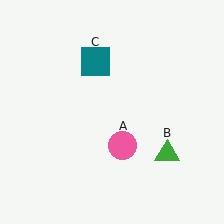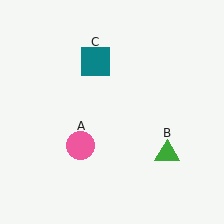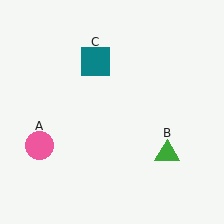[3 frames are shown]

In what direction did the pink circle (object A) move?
The pink circle (object A) moved left.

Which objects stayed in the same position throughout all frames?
Green triangle (object B) and teal square (object C) remained stationary.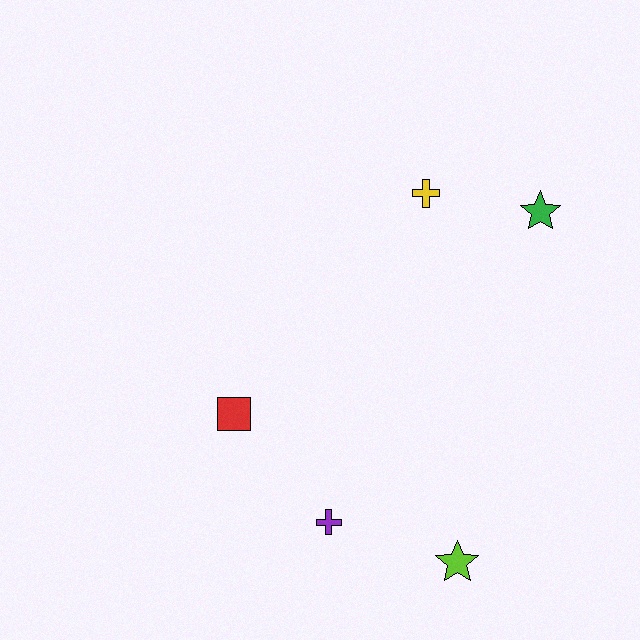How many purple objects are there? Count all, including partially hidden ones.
There is 1 purple object.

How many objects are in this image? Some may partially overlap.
There are 5 objects.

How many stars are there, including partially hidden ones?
There are 2 stars.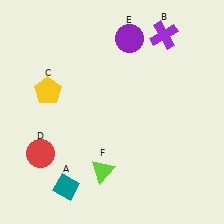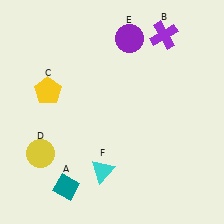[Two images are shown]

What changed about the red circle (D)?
In Image 1, D is red. In Image 2, it changed to yellow.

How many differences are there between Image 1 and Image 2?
There are 2 differences between the two images.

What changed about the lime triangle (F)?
In Image 1, F is lime. In Image 2, it changed to cyan.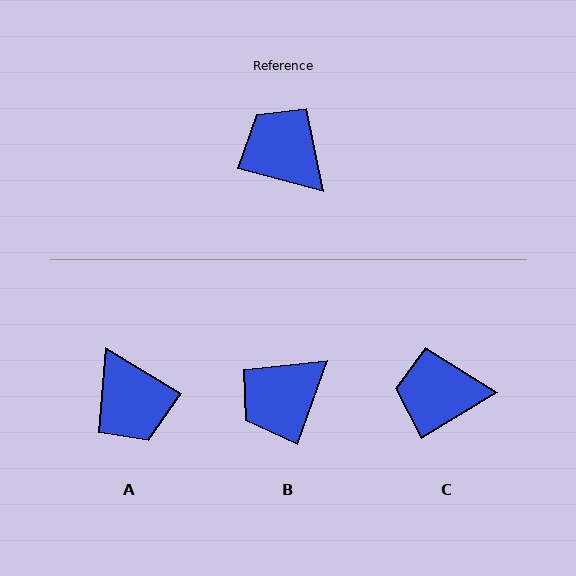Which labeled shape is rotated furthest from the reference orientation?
A, about 164 degrees away.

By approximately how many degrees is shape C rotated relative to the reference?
Approximately 47 degrees counter-clockwise.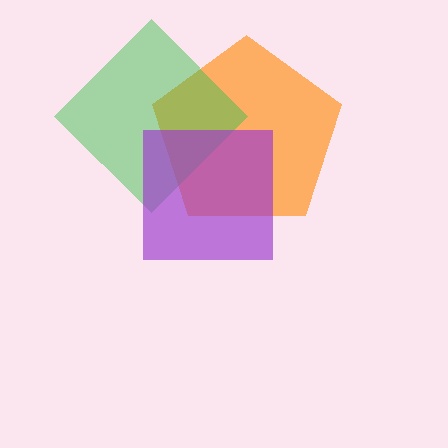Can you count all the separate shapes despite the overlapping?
Yes, there are 3 separate shapes.